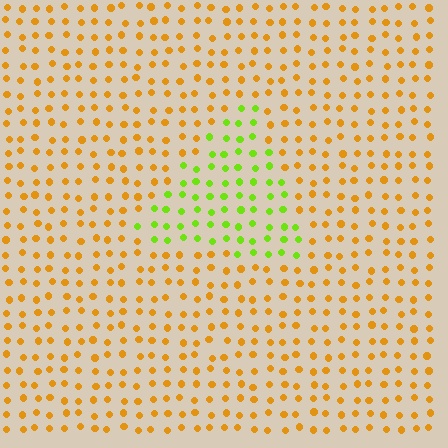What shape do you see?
I see a triangle.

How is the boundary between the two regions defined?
The boundary is defined purely by a slight shift in hue (about 57 degrees). Spacing, size, and orientation are identical on both sides.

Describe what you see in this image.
The image is filled with small orange elements in a uniform arrangement. A triangle-shaped region is visible where the elements are tinted to a slightly different hue, forming a subtle color boundary.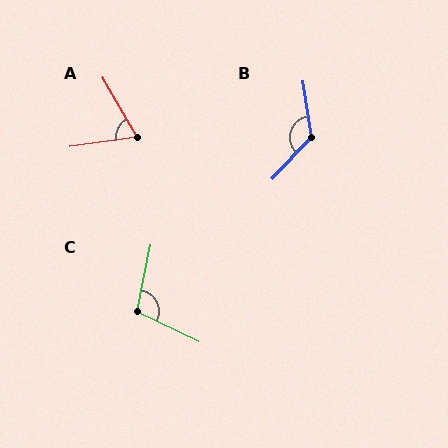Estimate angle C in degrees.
Approximately 104 degrees.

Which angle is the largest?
B, at approximately 128 degrees.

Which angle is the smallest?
A, at approximately 68 degrees.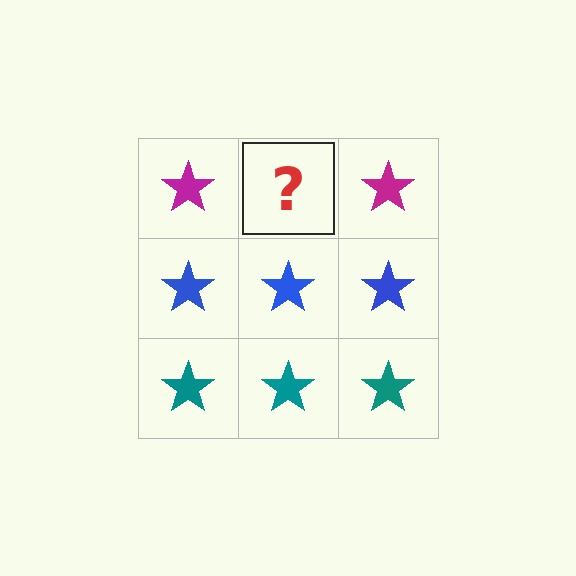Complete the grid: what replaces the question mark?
The question mark should be replaced with a magenta star.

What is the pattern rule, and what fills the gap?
The rule is that each row has a consistent color. The gap should be filled with a magenta star.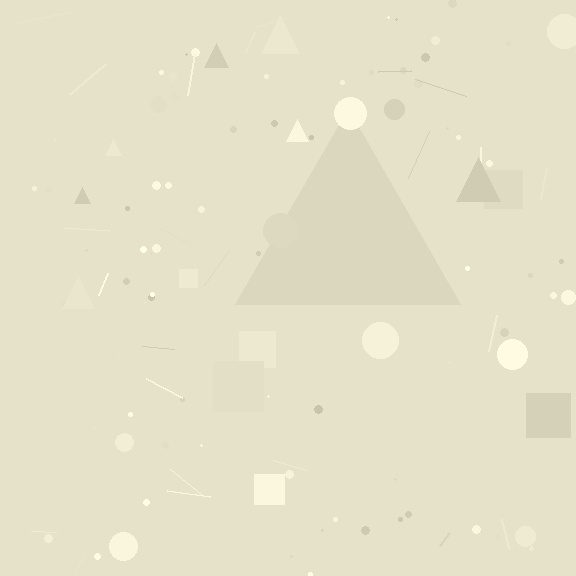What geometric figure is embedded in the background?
A triangle is embedded in the background.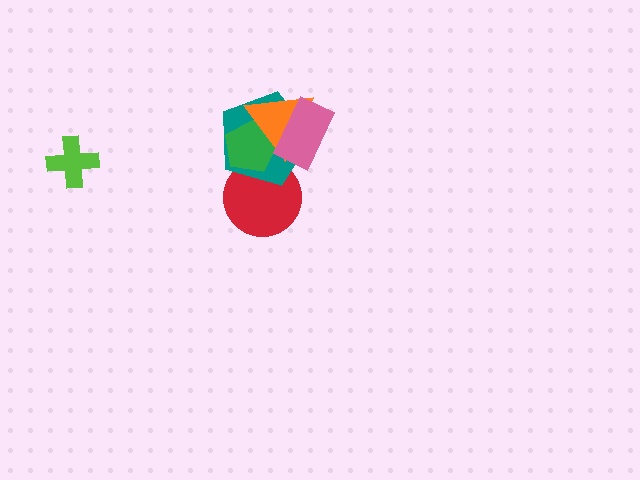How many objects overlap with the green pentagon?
3 objects overlap with the green pentagon.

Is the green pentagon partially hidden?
Yes, it is partially covered by another shape.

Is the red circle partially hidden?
Yes, it is partially covered by another shape.